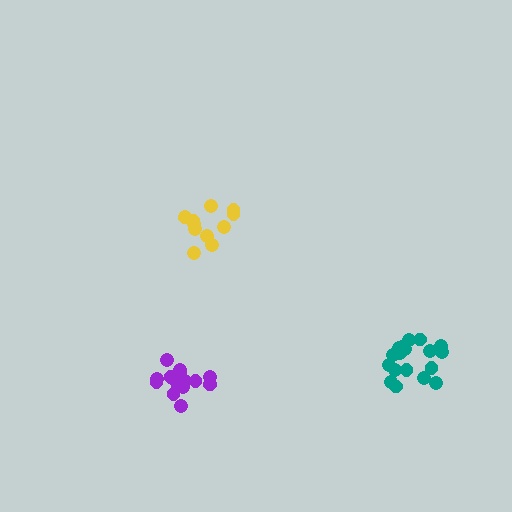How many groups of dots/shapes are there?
There are 3 groups.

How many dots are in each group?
Group 1: 15 dots, Group 2: 18 dots, Group 3: 12 dots (45 total).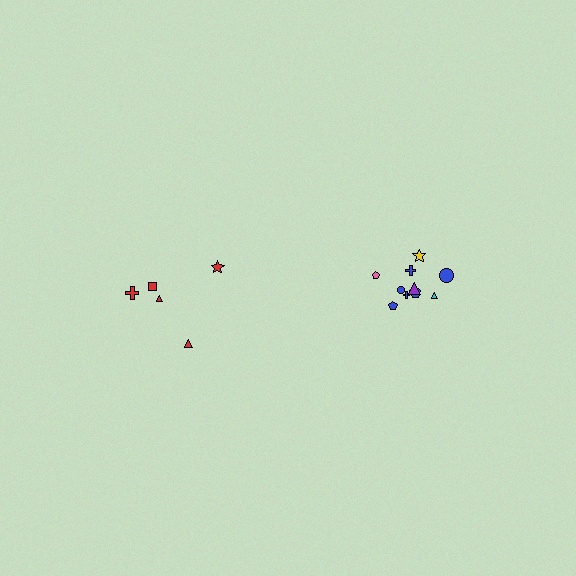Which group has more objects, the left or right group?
The right group.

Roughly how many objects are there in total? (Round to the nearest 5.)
Roughly 15 objects in total.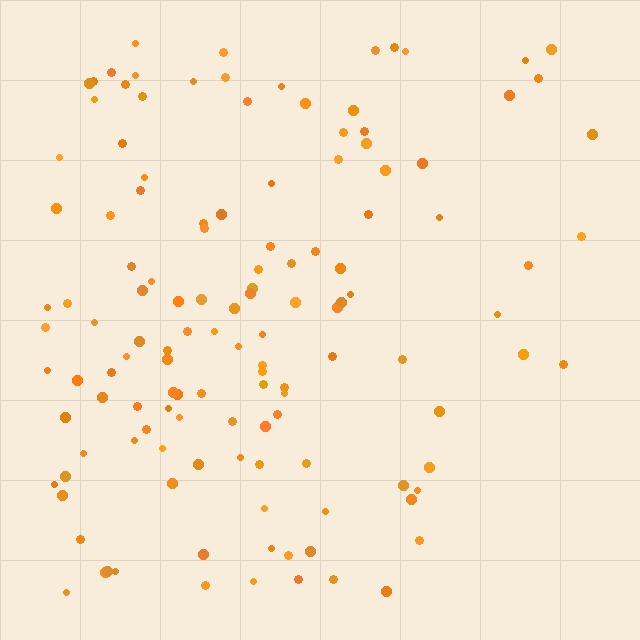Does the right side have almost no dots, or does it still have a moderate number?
Still a moderate number, just noticeably fewer than the left.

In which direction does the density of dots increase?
From right to left, with the left side densest.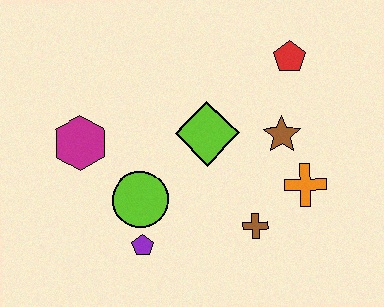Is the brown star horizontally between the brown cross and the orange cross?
Yes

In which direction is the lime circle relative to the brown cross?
The lime circle is to the left of the brown cross.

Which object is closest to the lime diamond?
The brown star is closest to the lime diamond.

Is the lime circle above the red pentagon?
No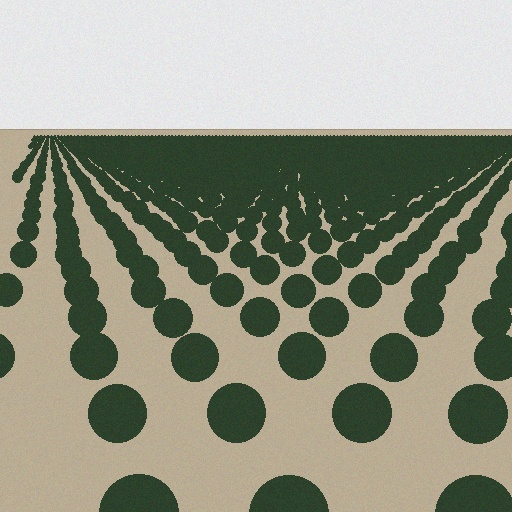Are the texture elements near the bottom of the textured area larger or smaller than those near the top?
Larger. Near the bottom, elements are closer to the viewer and appear at a bigger on-screen size.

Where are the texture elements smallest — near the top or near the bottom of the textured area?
Near the top.